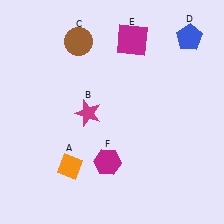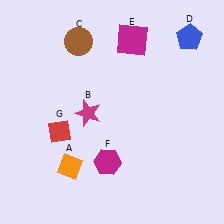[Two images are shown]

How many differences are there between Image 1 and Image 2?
There is 1 difference between the two images.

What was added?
A red diamond (G) was added in Image 2.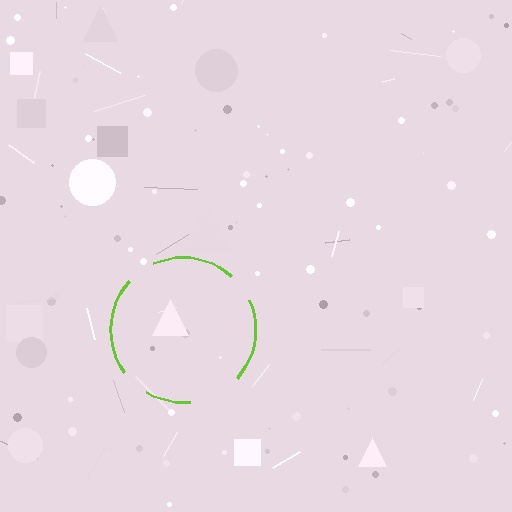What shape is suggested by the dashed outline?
The dashed outline suggests a circle.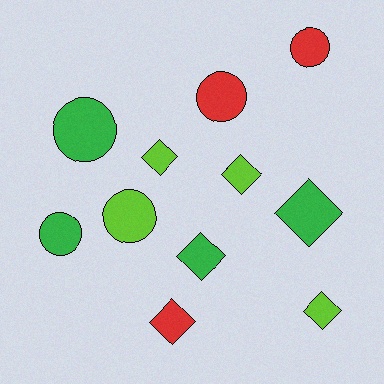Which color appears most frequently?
Green, with 4 objects.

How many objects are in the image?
There are 11 objects.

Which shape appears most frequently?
Diamond, with 6 objects.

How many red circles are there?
There are 2 red circles.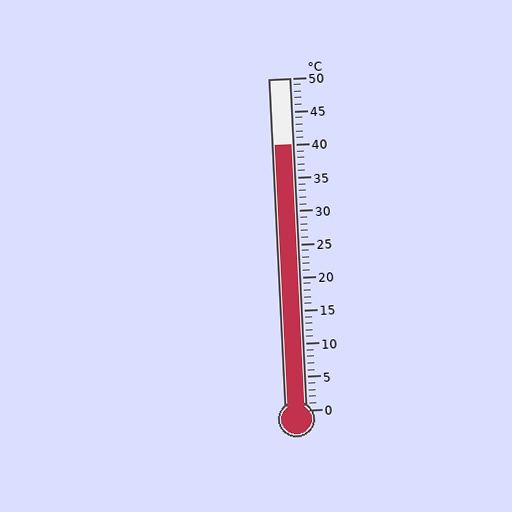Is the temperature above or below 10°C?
The temperature is above 10°C.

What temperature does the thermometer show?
The thermometer shows approximately 40°C.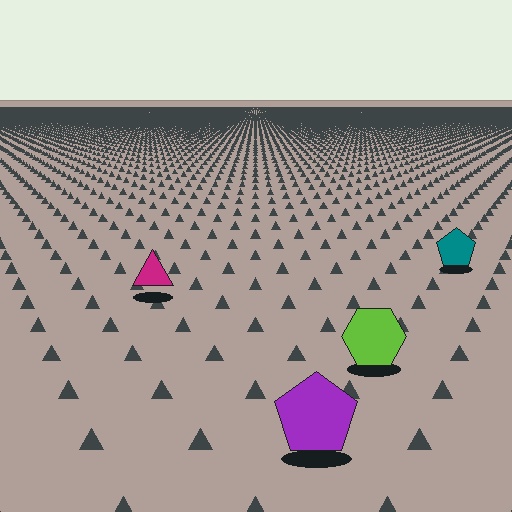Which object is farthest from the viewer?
The teal pentagon is farthest from the viewer. It appears smaller and the ground texture around it is denser.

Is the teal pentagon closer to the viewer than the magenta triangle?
No. The magenta triangle is closer — you can tell from the texture gradient: the ground texture is coarser near it.